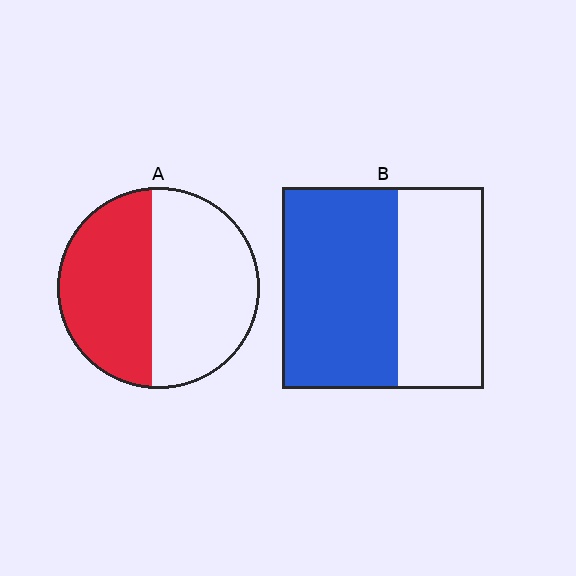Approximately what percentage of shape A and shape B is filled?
A is approximately 45% and B is approximately 55%.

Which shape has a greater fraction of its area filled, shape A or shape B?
Shape B.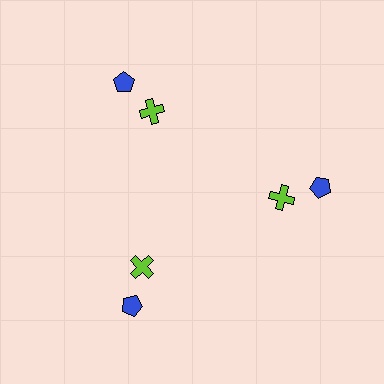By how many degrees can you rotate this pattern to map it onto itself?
The pattern maps onto itself every 120 degrees of rotation.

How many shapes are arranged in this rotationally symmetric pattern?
There are 6 shapes, arranged in 3 groups of 2.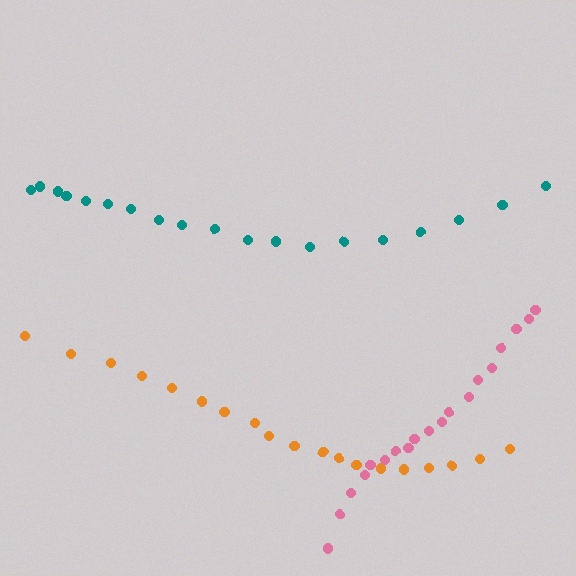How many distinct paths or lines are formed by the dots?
There are 3 distinct paths.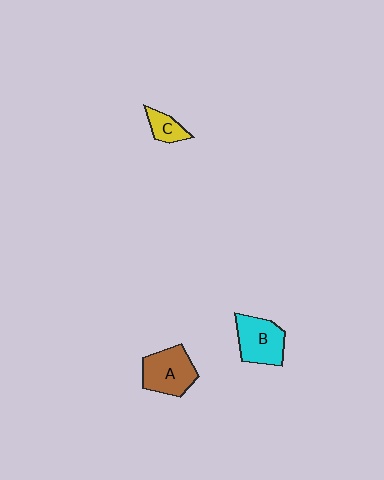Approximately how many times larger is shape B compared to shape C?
Approximately 2.2 times.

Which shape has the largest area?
Shape A (brown).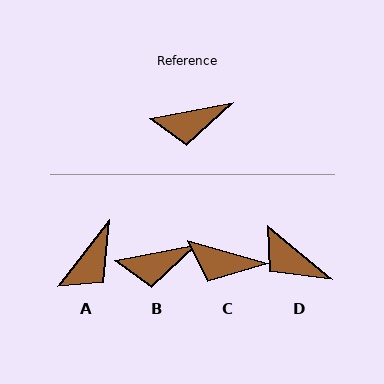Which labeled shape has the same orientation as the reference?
B.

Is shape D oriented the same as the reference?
No, it is off by about 51 degrees.